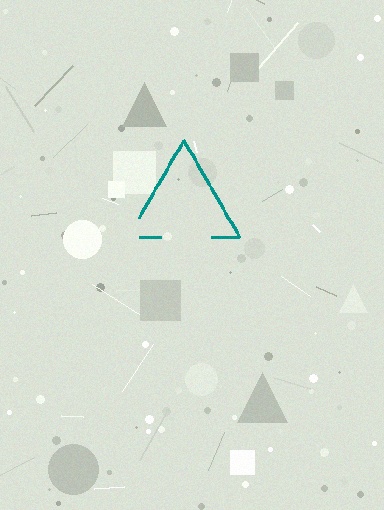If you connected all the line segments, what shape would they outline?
They would outline a triangle.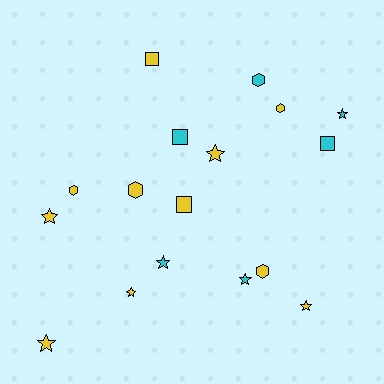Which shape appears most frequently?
Star, with 8 objects.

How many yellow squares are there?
There are 2 yellow squares.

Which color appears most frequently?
Yellow, with 11 objects.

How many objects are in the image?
There are 17 objects.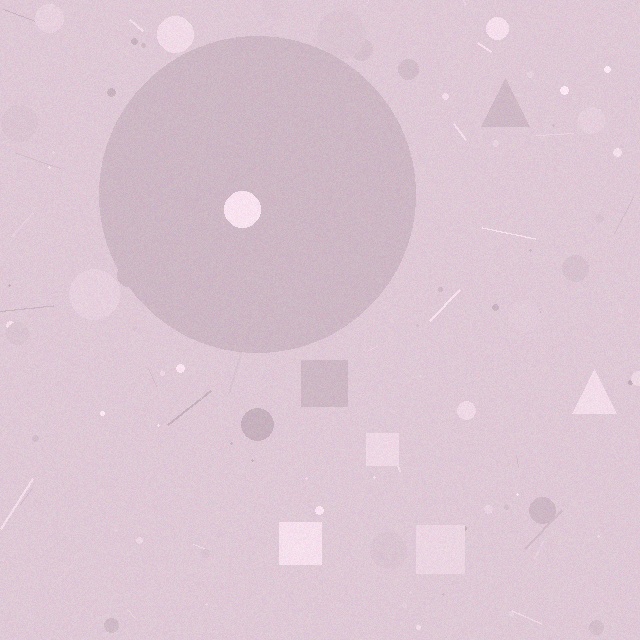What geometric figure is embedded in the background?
A circle is embedded in the background.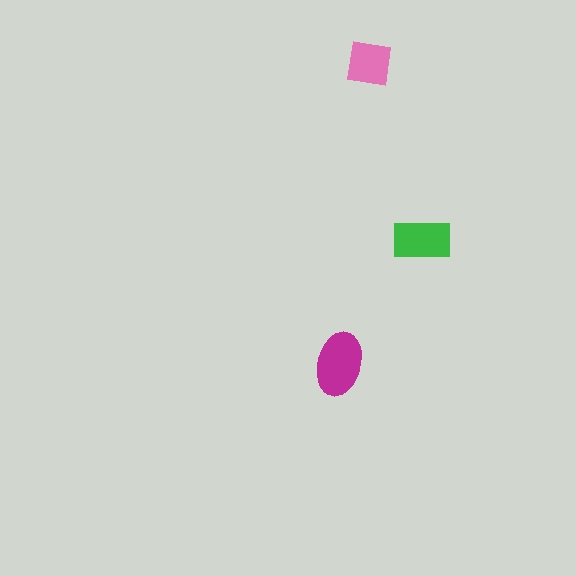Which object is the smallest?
The pink square.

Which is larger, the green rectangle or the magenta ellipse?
The magenta ellipse.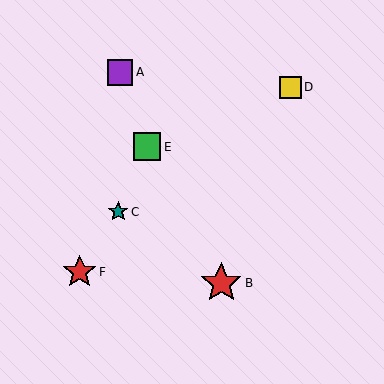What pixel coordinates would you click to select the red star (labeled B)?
Click at (221, 283) to select the red star B.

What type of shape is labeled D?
Shape D is a yellow square.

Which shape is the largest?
The red star (labeled B) is the largest.